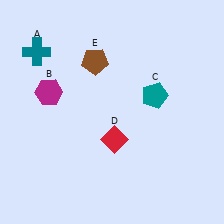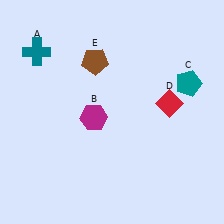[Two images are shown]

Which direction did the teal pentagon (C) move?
The teal pentagon (C) moved right.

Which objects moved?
The objects that moved are: the magenta hexagon (B), the teal pentagon (C), the red diamond (D).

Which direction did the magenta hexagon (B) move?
The magenta hexagon (B) moved right.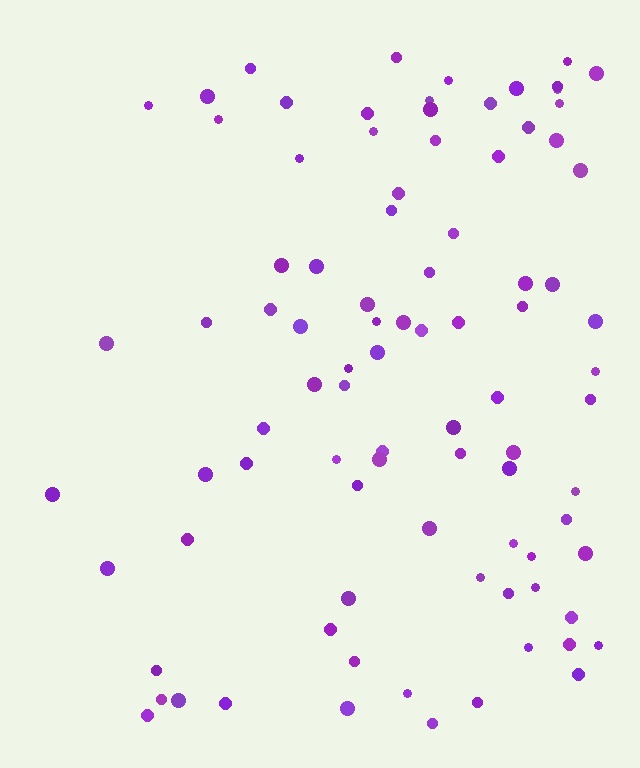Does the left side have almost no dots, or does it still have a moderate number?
Still a moderate number, just noticeably fewer than the right.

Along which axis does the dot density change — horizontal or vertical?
Horizontal.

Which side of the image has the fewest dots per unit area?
The left.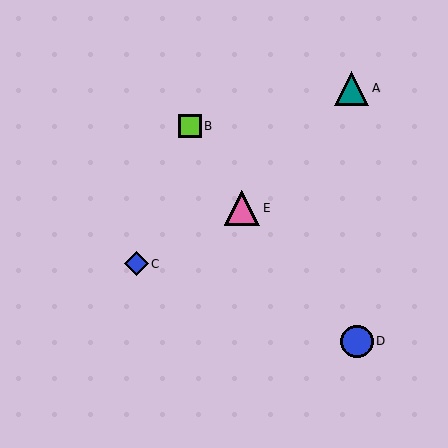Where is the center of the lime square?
The center of the lime square is at (190, 126).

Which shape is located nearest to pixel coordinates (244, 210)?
The pink triangle (labeled E) at (242, 208) is nearest to that location.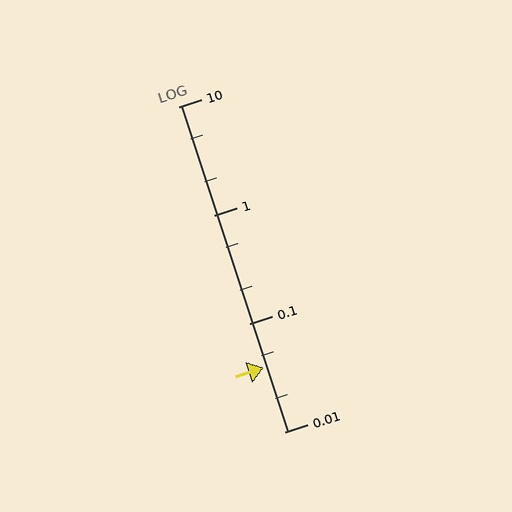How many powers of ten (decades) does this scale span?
The scale spans 3 decades, from 0.01 to 10.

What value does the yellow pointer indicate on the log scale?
The pointer indicates approximately 0.039.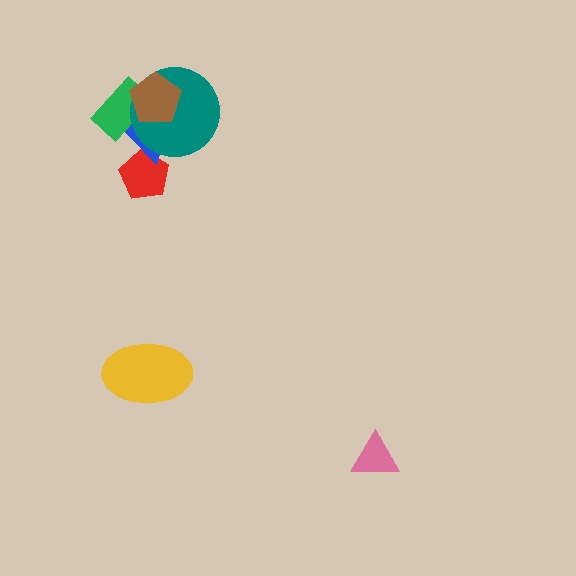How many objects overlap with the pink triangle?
0 objects overlap with the pink triangle.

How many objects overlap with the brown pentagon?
3 objects overlap with the brown pentagon.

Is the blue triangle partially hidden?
Yes, it is partially covered by another shape.